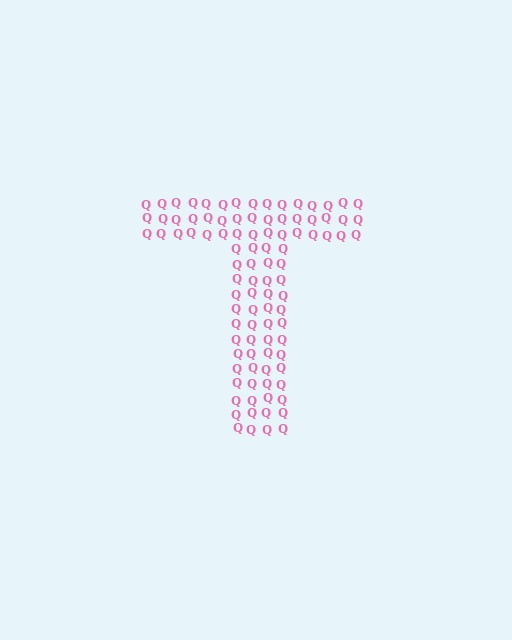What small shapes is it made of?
It is made of small letter Q's.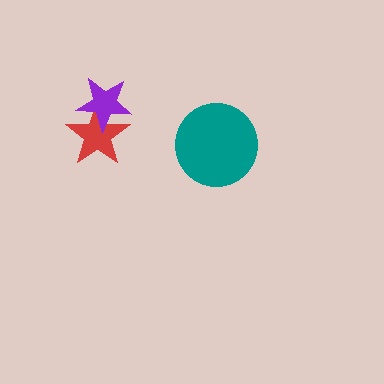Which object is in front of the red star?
The purple star is in front of the red star.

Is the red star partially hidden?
Yes, it is partially covered by another shape.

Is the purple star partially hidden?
No, no other shape covers it.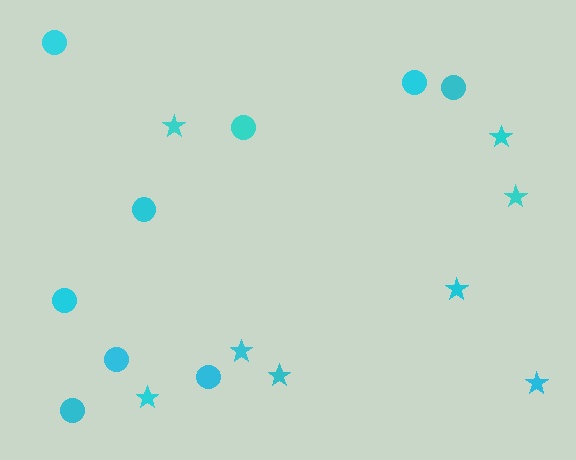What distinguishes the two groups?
There are 2 groups: one group of stars (8) and one group of circles (9).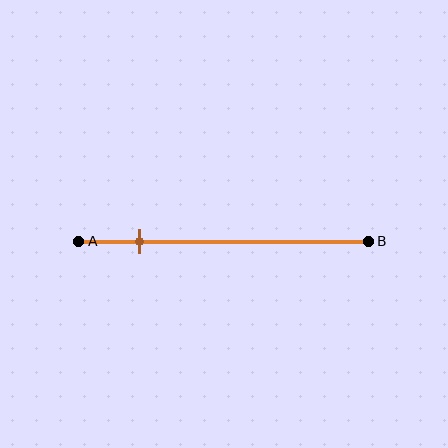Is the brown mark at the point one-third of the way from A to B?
No, the mark is at about 20% from A, not at the 33% one-third point.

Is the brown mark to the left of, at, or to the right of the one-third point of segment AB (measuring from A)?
The brown mark is to the left of the one-third point of segment AB.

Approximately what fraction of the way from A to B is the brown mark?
The brown mark is approximately 20% of the way from A to B.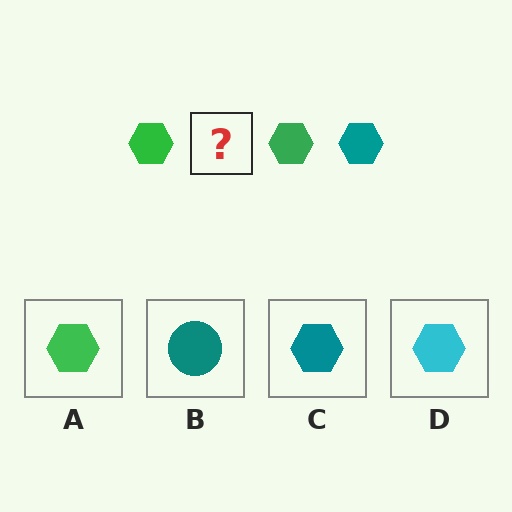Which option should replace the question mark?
Option C.